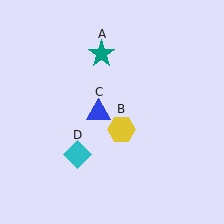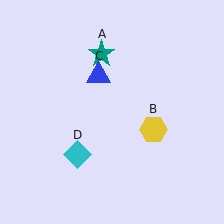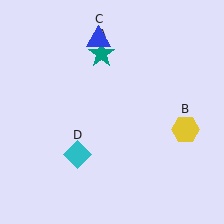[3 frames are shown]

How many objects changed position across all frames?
2 objects changed position: yellow hexagon (object B), blue triangle (object C).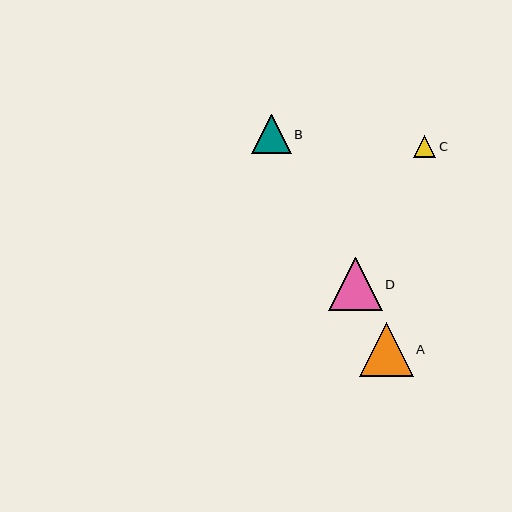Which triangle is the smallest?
Triangle C is the smallest with a size of approximately 22 pixels.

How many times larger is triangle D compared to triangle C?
Triangle D is approximately 2.4 times the size of triangle C.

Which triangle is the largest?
Triangle A is the largest with a size of approximately 54 pixels.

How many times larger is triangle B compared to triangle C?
Triangle B is approximately 1.8 times the size of triangle C.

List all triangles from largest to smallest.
From largest to smallest: A, D, B, C.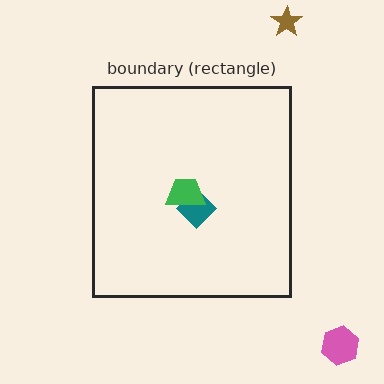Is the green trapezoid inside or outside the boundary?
Inside.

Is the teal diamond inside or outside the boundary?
Inside.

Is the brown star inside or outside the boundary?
Outside.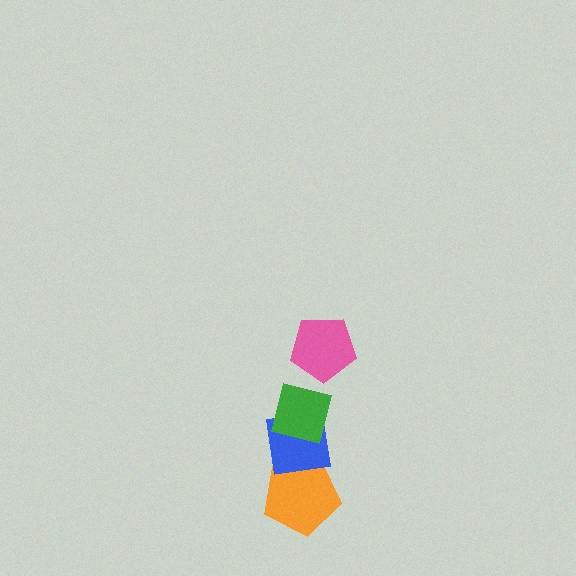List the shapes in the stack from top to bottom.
From top to bottom: the pink pentagon, the green square, the blue square, the orange pentagon.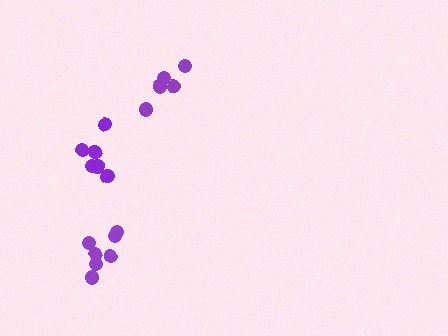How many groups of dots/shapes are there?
There are 3 groups.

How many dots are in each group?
Group 1: 7 dots, Group 2: 6 dots, Group 3: 5 dots (18 total).